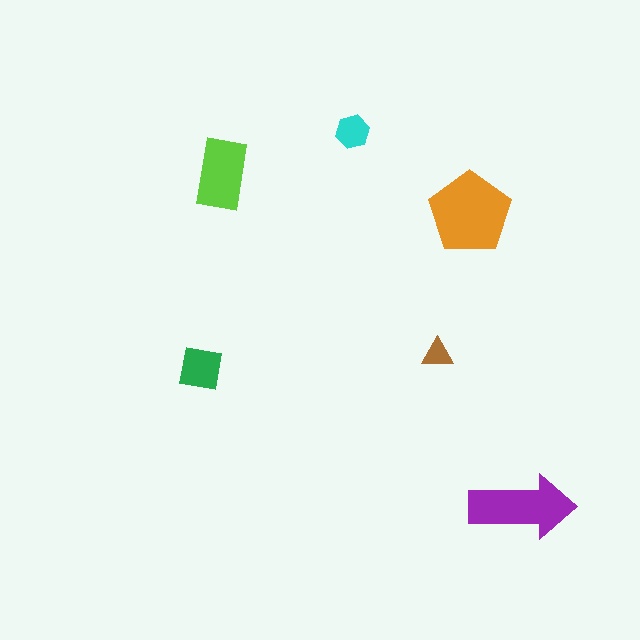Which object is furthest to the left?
The green square is leftmost.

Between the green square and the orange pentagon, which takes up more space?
The orange pentagon.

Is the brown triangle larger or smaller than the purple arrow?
Smaller.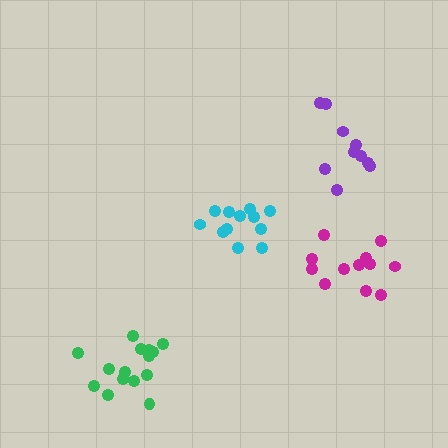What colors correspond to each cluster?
The clusters are colored: purple, cyan, green, magenta.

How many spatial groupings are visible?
There are 4 spatial groupings.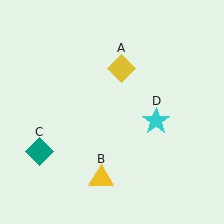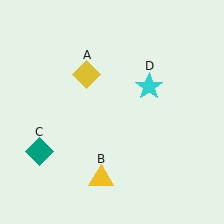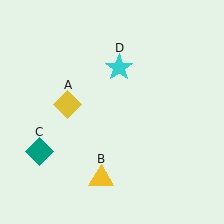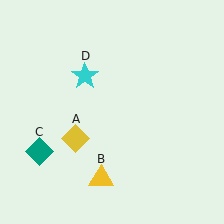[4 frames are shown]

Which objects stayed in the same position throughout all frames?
Yellow triangle (object B) and teal diamond (object C) remained stationary.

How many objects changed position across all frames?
2 objects changed position: yellow diamond (object A), cyan star (object D).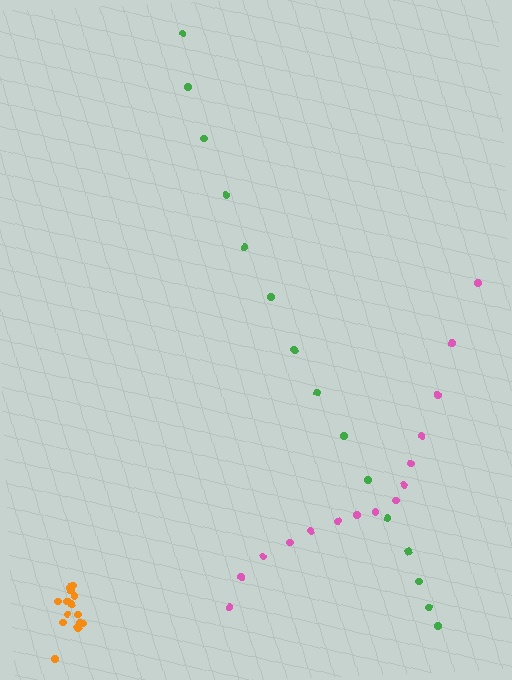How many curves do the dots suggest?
There are 3 distinct paths.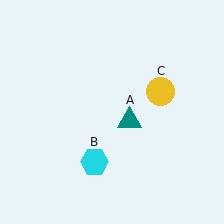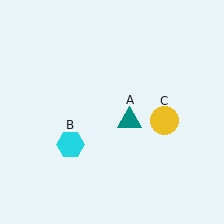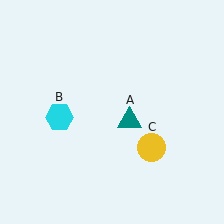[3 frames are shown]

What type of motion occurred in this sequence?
The cyan hexagon (object B), yellow circle (object C) rotated clockwise around the center of the scene.